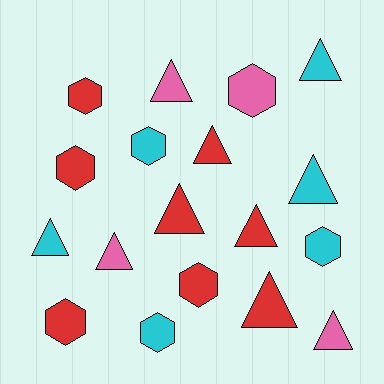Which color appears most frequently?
Red, with 8 objects.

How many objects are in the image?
There are 18 objects.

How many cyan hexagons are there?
There are 3 cyan hexagons.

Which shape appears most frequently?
Triangle, with 10 objects.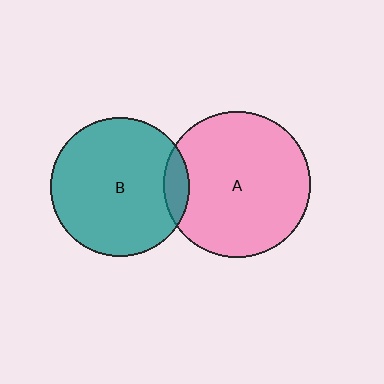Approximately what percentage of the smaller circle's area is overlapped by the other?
Approximately 10%.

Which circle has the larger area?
Circle A (pink).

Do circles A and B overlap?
Yes.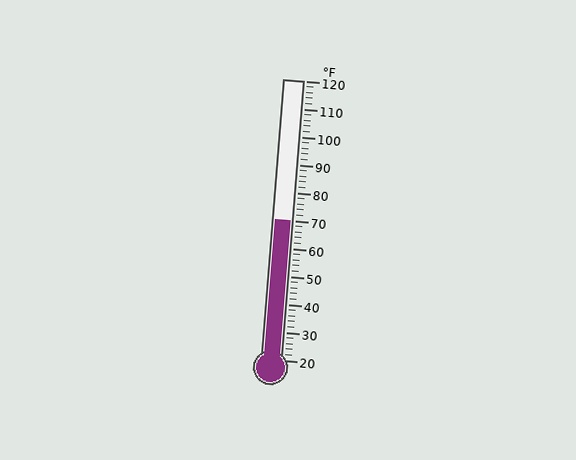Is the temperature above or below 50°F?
The temperature is above 50°F.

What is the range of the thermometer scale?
The thermometer scale ranges from 20°F to 120°F.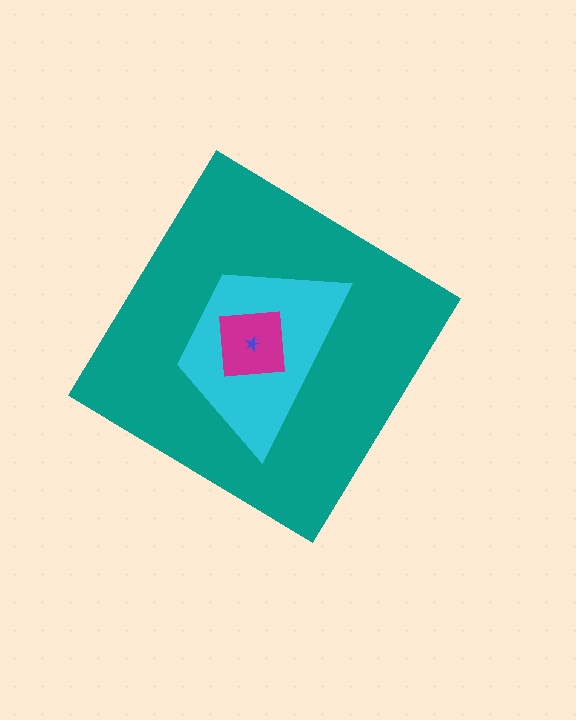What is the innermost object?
The blue star.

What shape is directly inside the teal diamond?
The cyan trapezoid.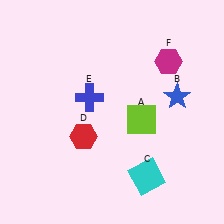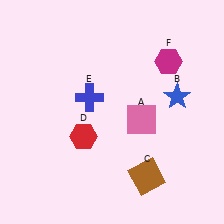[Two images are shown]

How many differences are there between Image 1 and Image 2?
There are 2 differences between the two images.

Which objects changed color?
A changed from lime to pink. C changed from cyan to brown.